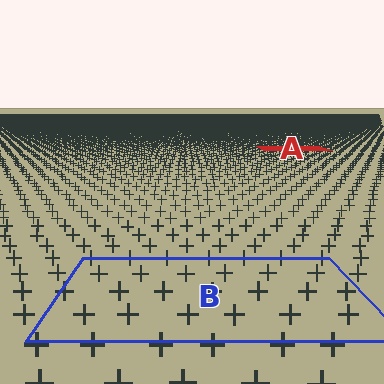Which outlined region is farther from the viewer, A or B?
Region A is farther from the viewer — the texture elements inside it appear smaller and more densely packed.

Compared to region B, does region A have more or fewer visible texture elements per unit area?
Region A has more texture elements per unit area — they are packed more densely because it is farther away.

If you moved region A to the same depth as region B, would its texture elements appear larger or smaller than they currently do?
They would appear larger. At a closer depth, the same texture elements are projected at a bigger on-screen size.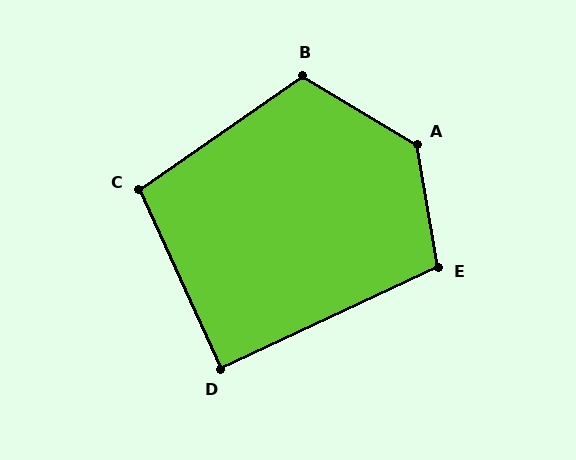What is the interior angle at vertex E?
Approximately 105 degrees (obtuse).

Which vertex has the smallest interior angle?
D, at approximately 89 degrees.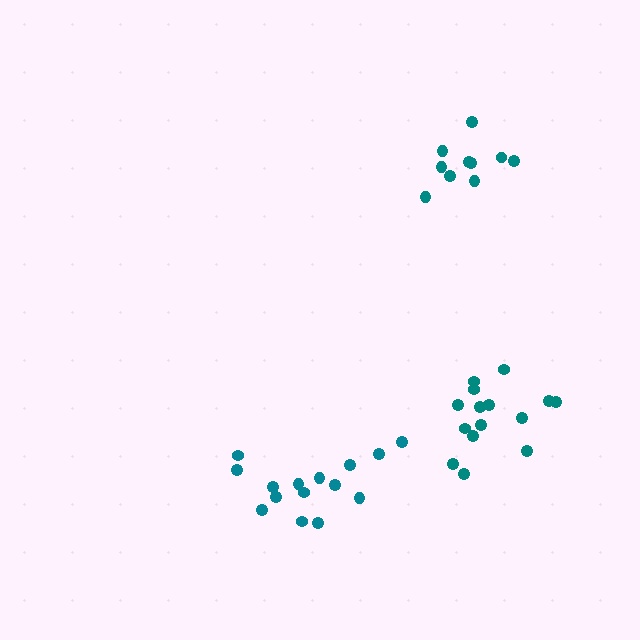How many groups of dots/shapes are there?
There are 3 groups.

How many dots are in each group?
Group 1: 15 dots, Group 2: 15 dots, Group 3: 10 dots (40 total).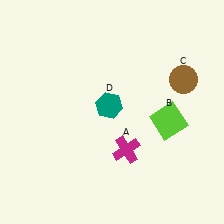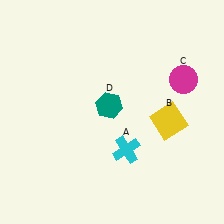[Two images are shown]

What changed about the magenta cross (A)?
In Image 1, A is magenta. In Image 2, it changed to cyan.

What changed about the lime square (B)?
In Image 1, B is lime. In Image 2, it changed to yellow.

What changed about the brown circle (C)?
In Image 1, C is brown. In Image 2, it changed to magenta.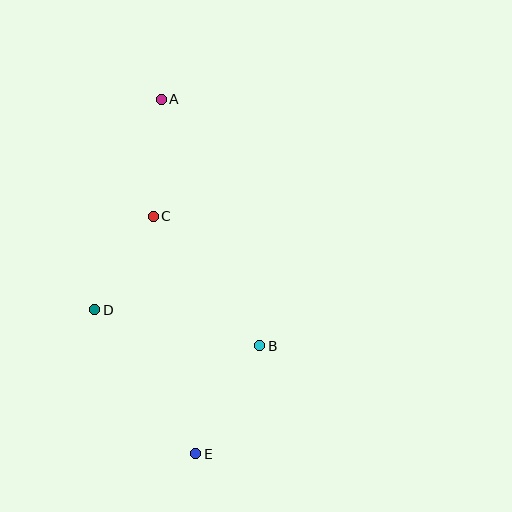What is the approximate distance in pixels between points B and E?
The distance between B and E is approximately 126 pixels.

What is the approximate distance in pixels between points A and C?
The distance between A and C is approximately 117 pixels.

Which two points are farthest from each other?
Points A and E are farthest from each other.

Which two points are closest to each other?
Points C and D are closest to each other.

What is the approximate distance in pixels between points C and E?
The distance between C and E is approximately 241 pixels.